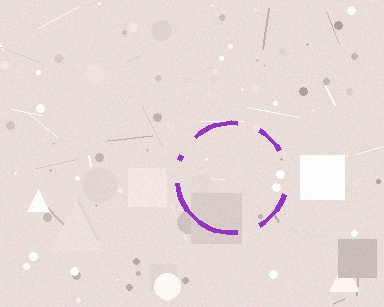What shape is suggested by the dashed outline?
The dashed outline suggests a circle.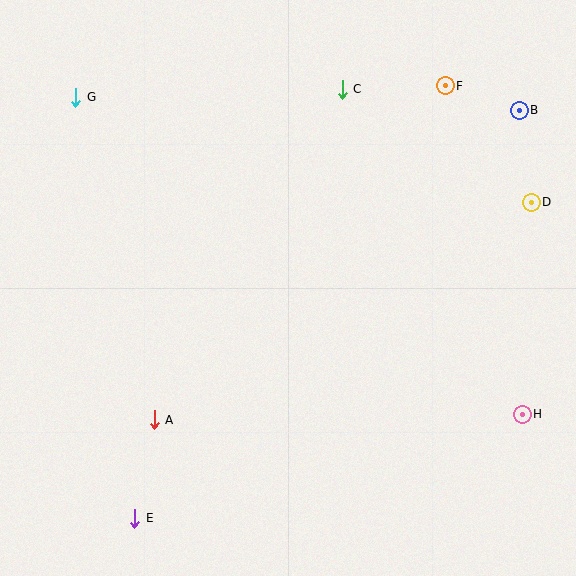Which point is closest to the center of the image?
Point A at (154, 420) is closest to the center.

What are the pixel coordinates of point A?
Point A is at (154, 420).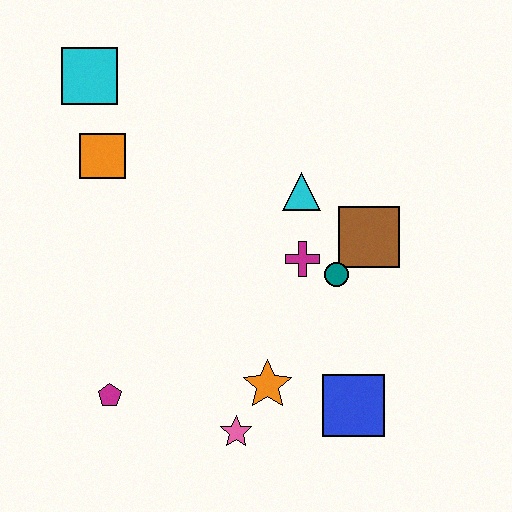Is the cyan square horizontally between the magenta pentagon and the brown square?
No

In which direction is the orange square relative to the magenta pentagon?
The orange square is above the magenta pentagon.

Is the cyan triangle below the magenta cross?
No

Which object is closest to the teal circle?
The magenta cross is closest to the teal circle.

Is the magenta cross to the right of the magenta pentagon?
Yes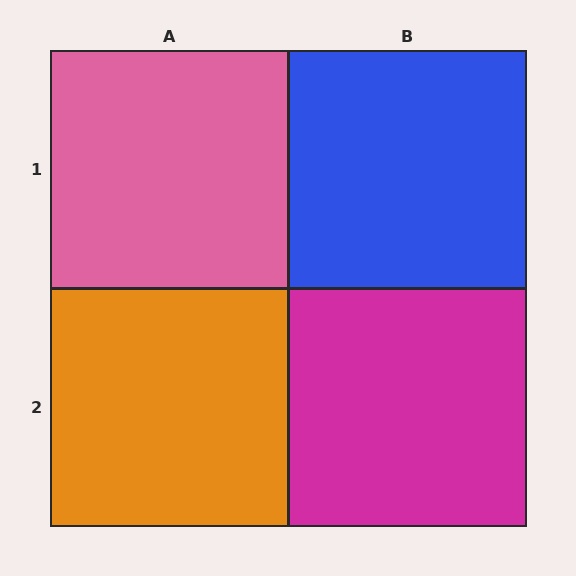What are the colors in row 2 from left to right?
Orange, magenta.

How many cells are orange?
1 cell is orange.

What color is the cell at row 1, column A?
Pink.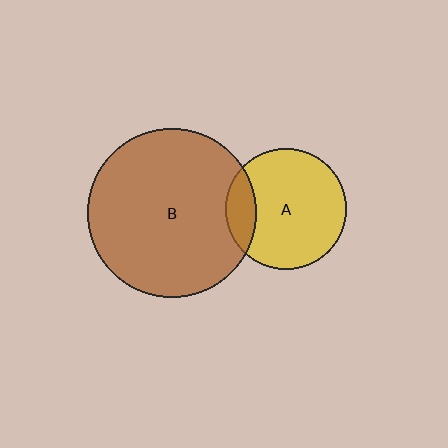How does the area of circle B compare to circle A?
Approximately 2.0 times.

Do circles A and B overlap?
Yes.